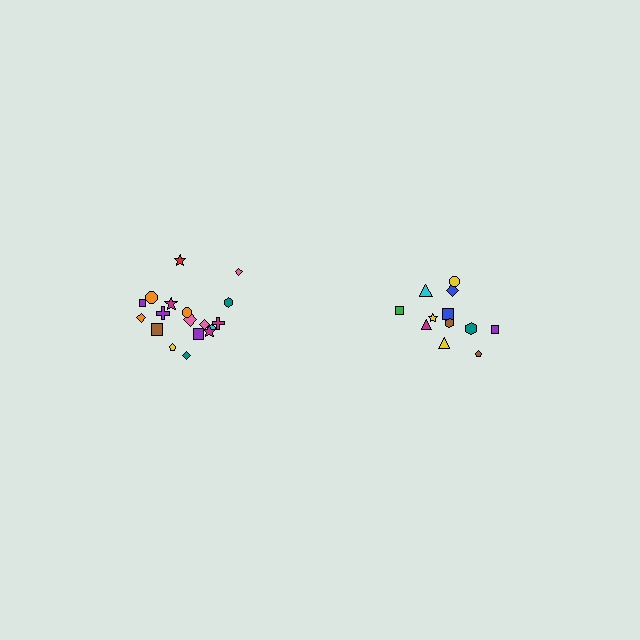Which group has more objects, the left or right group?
The left group.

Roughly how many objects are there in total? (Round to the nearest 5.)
Roughly 30 objects in total.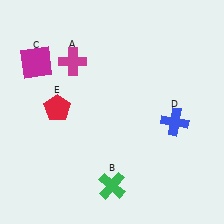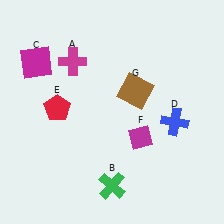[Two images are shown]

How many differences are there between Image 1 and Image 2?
There are 2 differences between the two images.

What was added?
A magenta diamond (F), a brown square (G) were added in Image 2.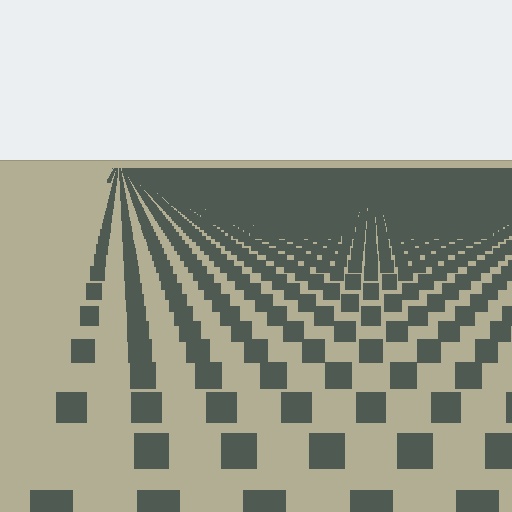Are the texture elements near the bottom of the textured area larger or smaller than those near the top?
Larger. Near the bottom, elements are closer to the viewer and appear at a bigger on-screen size.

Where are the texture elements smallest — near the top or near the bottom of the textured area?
Near the top.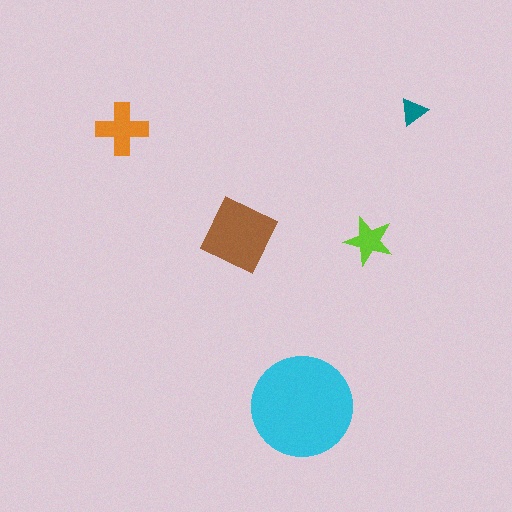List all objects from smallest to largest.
The teal triangle, the lime star, the orange cross, the brown square, the cyan circle.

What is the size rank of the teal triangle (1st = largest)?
5th.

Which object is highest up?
The teal triangle is topmost.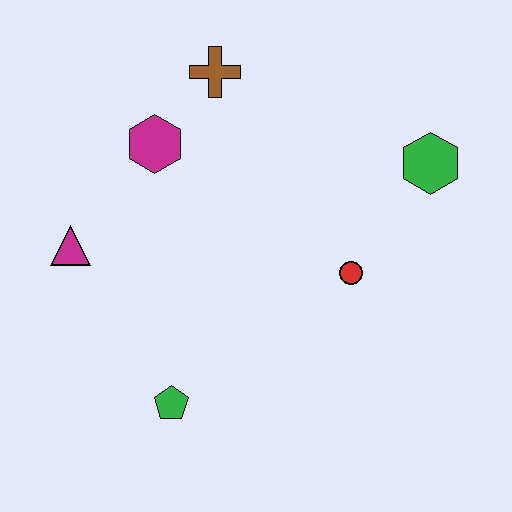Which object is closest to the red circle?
The green hexagon is closest to the red circle.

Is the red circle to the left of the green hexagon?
Yes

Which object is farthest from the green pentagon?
The green hexagon is farthest from the green pentagon.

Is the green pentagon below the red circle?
Yes